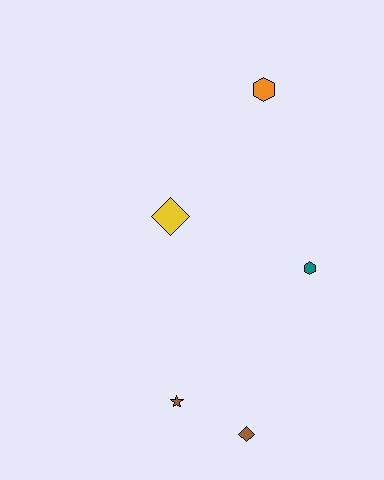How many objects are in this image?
There are 5 objects.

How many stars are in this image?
There is 1 star.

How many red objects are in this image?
There are no red objects.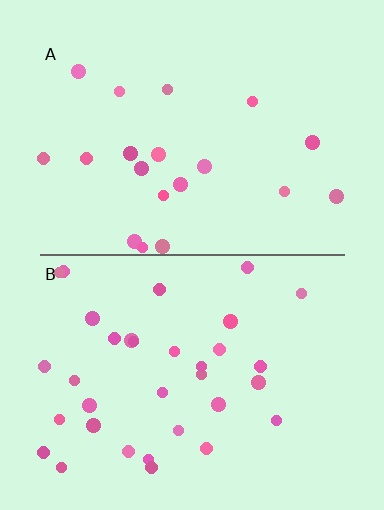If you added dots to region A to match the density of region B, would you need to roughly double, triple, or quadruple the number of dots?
Approximately double.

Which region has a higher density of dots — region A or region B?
B (the bottom).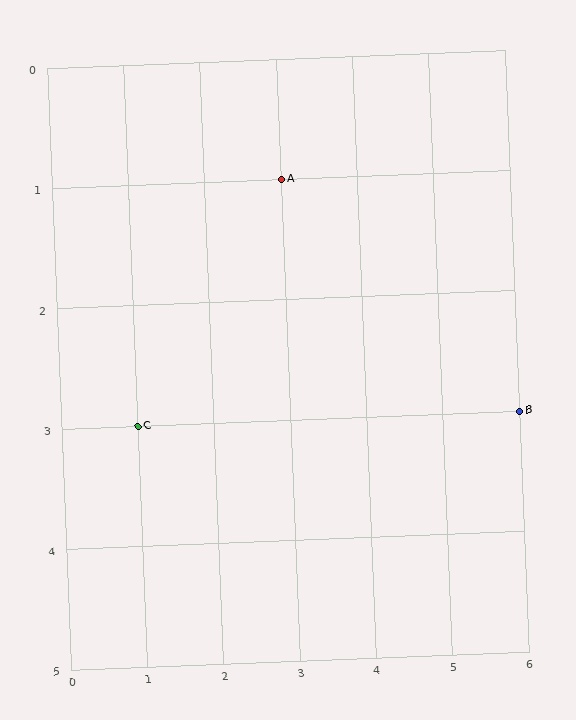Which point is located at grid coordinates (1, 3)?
Point C is at (1, 3).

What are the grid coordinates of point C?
Point C is at grid coordinates (1, 3).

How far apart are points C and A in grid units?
Points C and A are 2 columns and 2 rows apart (about 2.8 grid units diagonally).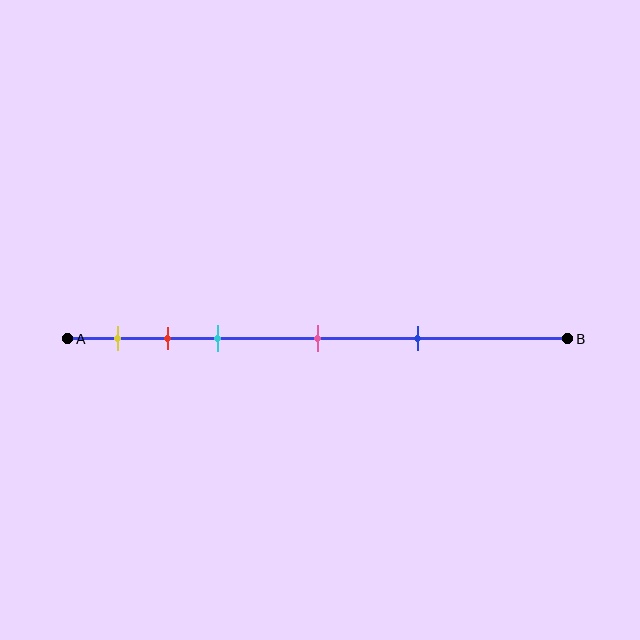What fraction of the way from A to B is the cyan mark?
The cyan mark is approximately 30% (0.3) of the way from A to B.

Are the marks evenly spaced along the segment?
No, the marks are not evenly spaced.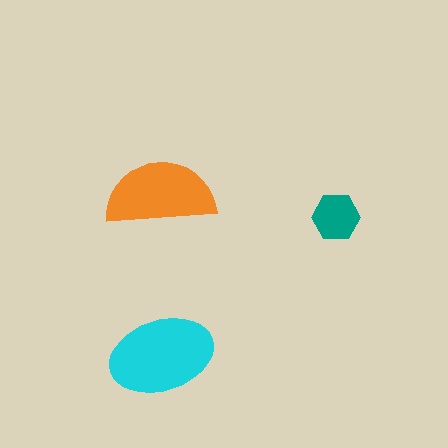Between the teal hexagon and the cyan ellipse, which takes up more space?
The cyan ellipse.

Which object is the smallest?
The teal hexagon.